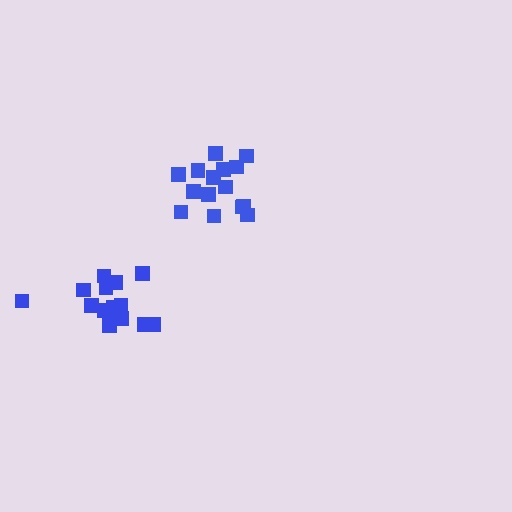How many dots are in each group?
Group 1: 15 dots, Group 2: 15 dots (30 total).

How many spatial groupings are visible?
There are 2 spatial groupings.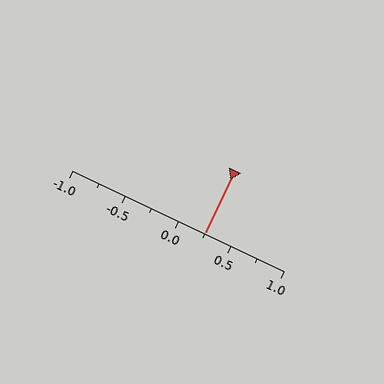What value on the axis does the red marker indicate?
The marker indicates approximately 0.25.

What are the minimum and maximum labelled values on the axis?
The axis runs from -1.0 to 1.0.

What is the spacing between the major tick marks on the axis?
The major ticks are spaced 0.5 apart.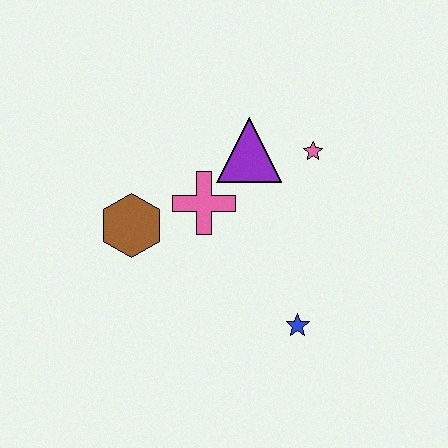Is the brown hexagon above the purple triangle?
No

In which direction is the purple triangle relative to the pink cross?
The purple triangle is above the pink cross.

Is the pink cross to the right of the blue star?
No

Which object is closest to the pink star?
The purple triangle is closest to the pink star.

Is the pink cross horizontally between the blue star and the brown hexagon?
Yes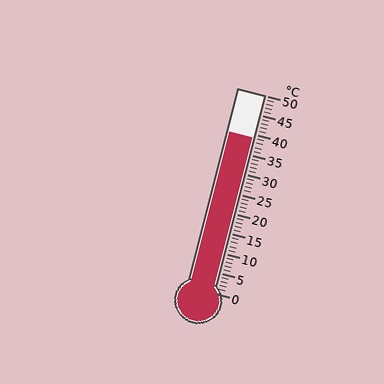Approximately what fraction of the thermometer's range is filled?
The thermometer is filled to approximately 80% of its range.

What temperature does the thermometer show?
The thermometer shows approximately 39°C.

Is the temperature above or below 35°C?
The temperature is above 35°C.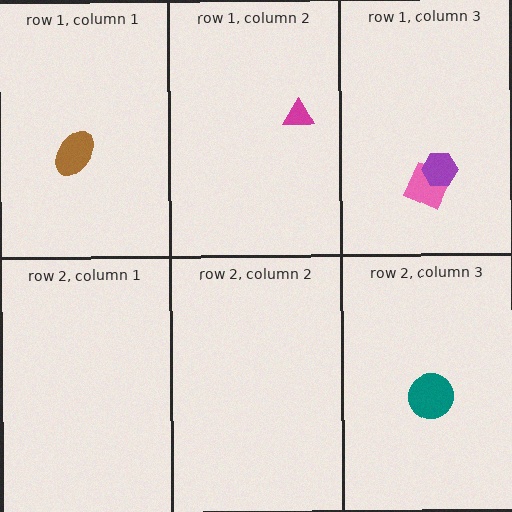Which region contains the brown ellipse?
The row 1, column 1 region.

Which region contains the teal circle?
The row 2, column 3 region.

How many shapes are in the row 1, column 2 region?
1.